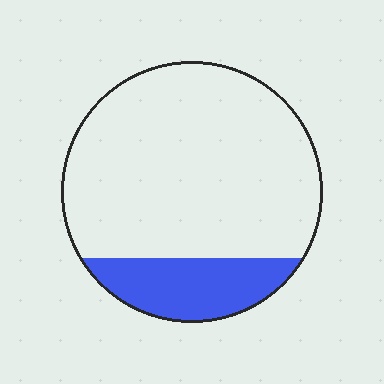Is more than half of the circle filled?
No.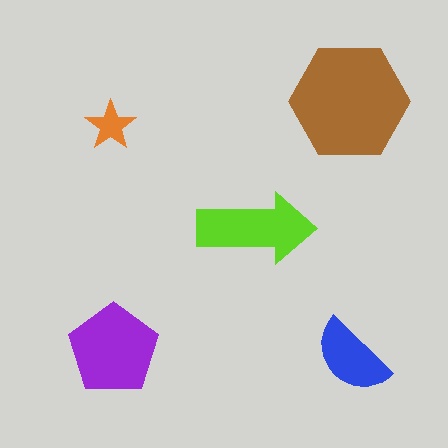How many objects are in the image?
There are 5 objects in the image.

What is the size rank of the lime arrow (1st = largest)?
3rd.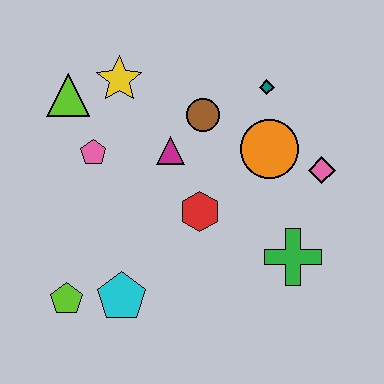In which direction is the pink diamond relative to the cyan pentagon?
The pink diamond is to the right of the cyan pentagon.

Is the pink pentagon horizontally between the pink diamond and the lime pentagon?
Yes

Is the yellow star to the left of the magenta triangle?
Yes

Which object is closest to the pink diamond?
The orange circle is closest to the pink diamond.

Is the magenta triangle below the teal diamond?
Yes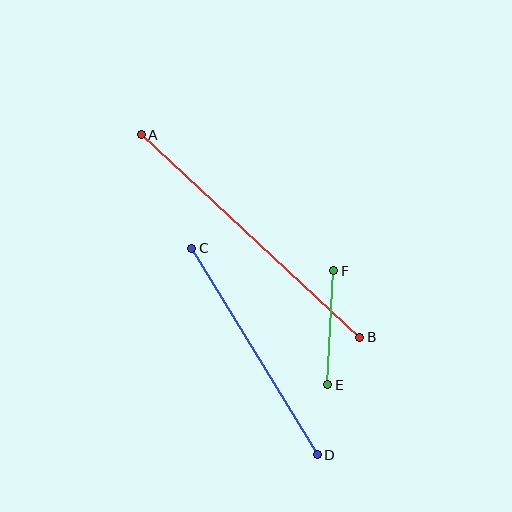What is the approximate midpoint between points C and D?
The midpoint is at approximately (254, 352) pixels.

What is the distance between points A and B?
The distance is approximately 298 pixels.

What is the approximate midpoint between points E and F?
The midpoint is at approximately (331, 328) pixels.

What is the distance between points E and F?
The distance is approximately 114 pixels.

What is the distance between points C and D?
The distance is approximately 241 pixels.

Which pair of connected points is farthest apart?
Points A and B are farthest apart.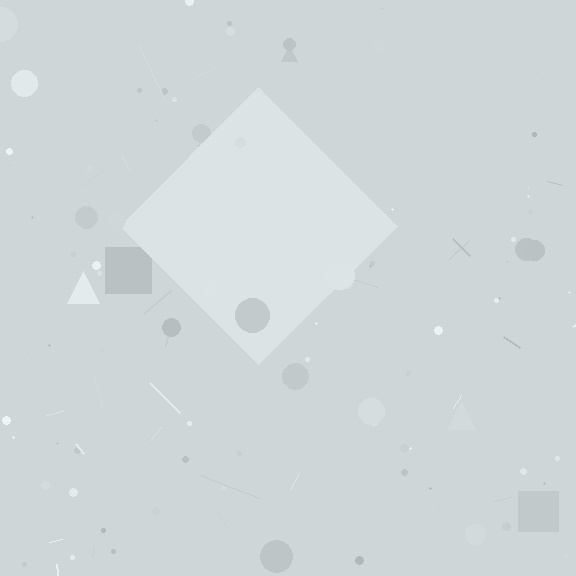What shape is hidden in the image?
A diamond is hidden in the image.